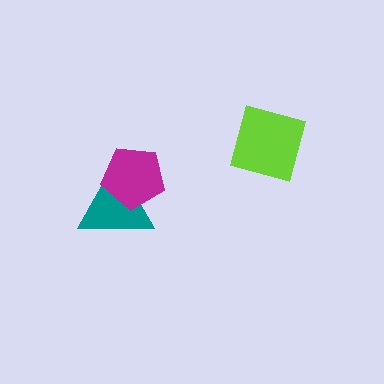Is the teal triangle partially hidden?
Yes, it is partially covered by another shape.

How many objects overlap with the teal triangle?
1 object overlaps with the teal triangle.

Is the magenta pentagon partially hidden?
No, no other shape covers it.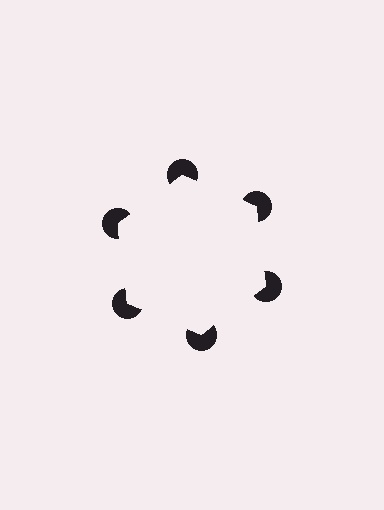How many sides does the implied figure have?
6 sides.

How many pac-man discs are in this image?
There are 6 — one at each vertex of the illusory hexagon.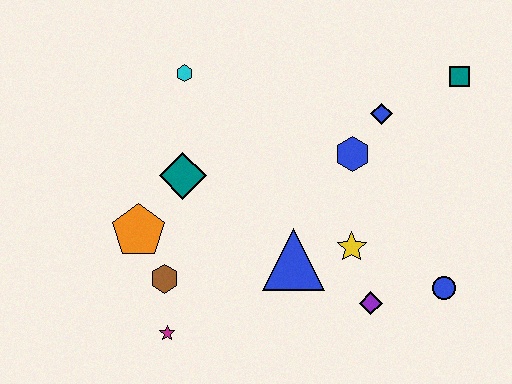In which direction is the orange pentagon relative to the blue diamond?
The orange pentagon is to the left of the blue diamond.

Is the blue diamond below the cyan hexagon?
Yes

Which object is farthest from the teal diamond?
The teal square is farthest from the teal diamond.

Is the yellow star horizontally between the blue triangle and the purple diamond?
Yes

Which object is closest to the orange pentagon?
The brown hexagon is closest to the orange pentagon.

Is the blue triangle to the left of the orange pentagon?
No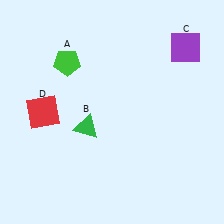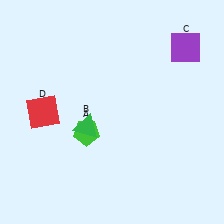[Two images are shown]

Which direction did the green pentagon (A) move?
The green pentagon (A) moved down.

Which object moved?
The green pentagon (A) moved down.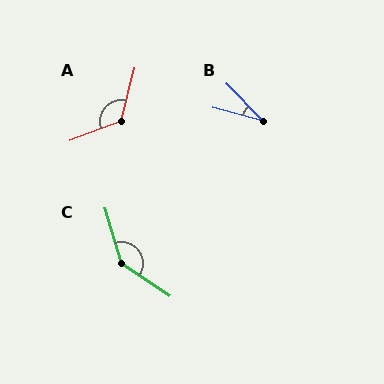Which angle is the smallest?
B, at approximately 31 degrees.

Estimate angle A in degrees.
Approximately 124 degrees.